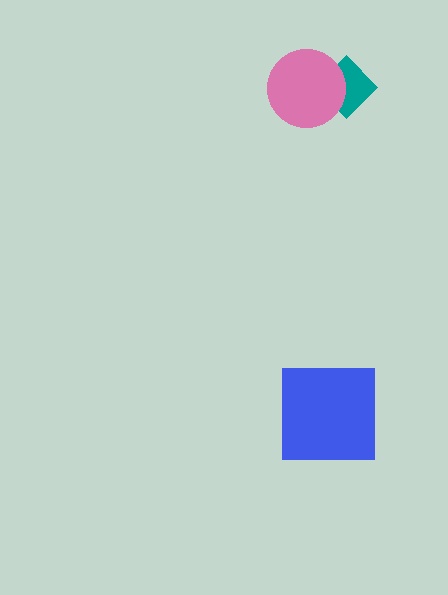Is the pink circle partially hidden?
No, no other shape covers it.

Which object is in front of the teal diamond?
The pink circle is in front of the teal diamond.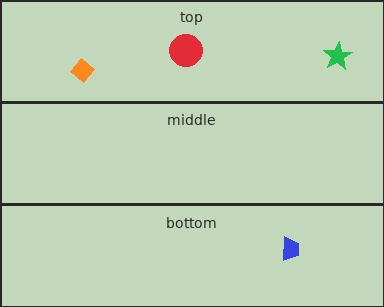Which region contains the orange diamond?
The top region.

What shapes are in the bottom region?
The blue trapezoid.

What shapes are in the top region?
The orange diamond, the green star, the red circle.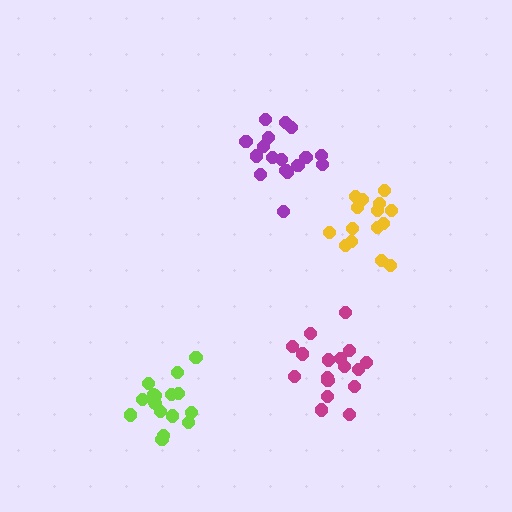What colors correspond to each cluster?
The clusters are colored: magenta, lime, yellow, purple.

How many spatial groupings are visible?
There are 4 spatial groupings.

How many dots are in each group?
Group 1: 17 dots, Group 2: 16 dots, Group 3: 15 dots, Group 4: 17 dots (65 total).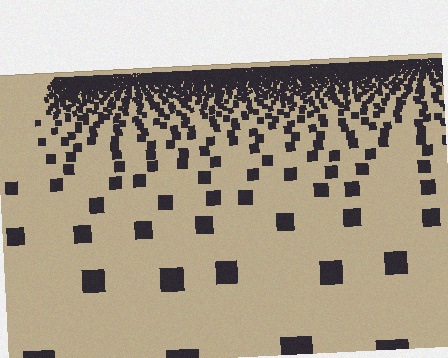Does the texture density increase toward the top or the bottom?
Density increases toward the top.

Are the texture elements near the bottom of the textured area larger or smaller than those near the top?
Larger. Near the bottom, elements are closer to the viewer and appear at a bigger on-screen size.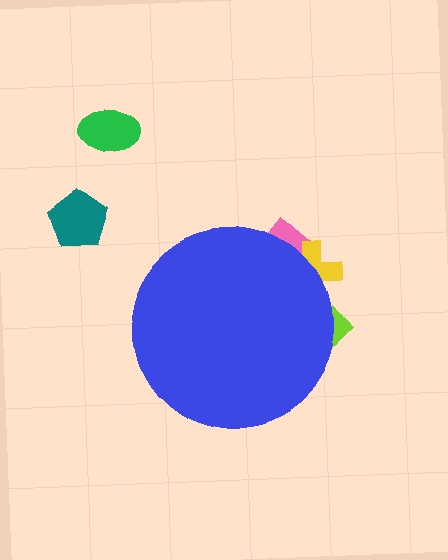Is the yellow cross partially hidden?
Yes, the yellow cross is partially hidden behind the blue circle.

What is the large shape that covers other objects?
A blue circle.